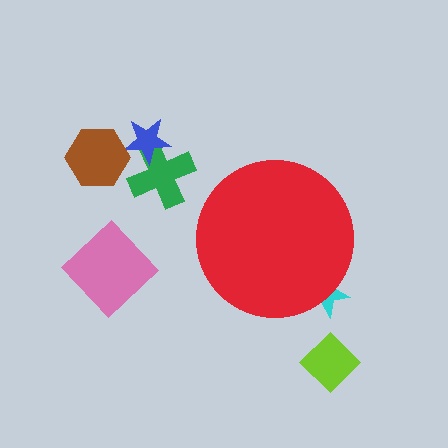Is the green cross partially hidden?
No, the green cross is fully visible.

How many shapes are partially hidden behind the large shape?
1 shape is partially hidden.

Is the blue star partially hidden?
No, the blue star is fully visible.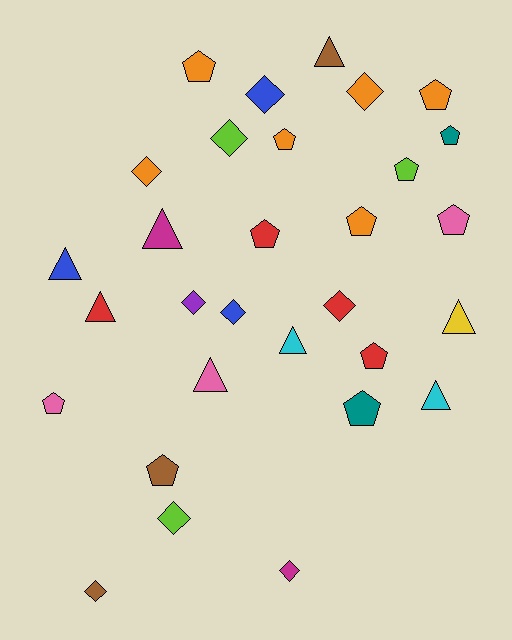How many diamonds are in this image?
There are 10 diamonds.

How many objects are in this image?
There are 30 objects.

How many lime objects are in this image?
There are 3 lime objects.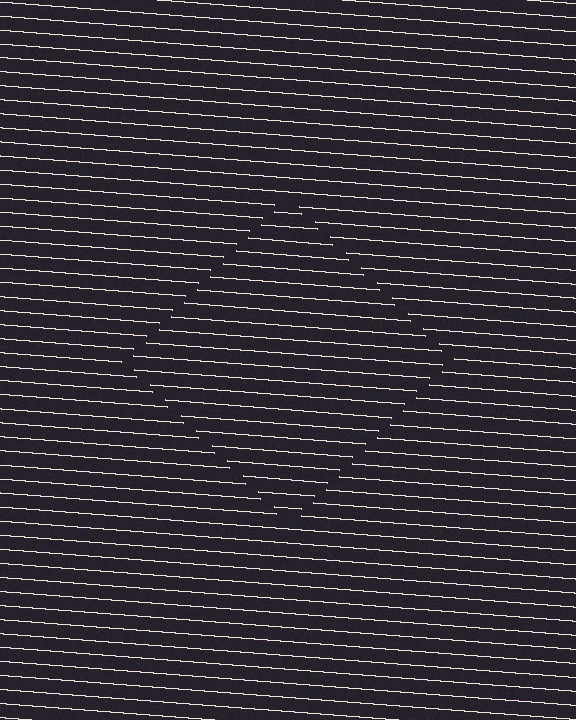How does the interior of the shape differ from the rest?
The interior of the shape contains the same grating, shifted by half a period — the contour is defined by the phase discontinuity where line-ends from the inner and outer gratings abut.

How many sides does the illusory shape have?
4 sides — the line-ends trace a square.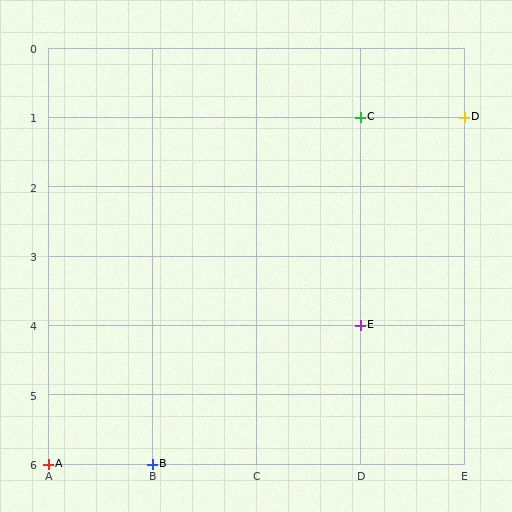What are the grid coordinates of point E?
Point E is at grid coordinates (D, 4).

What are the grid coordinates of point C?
Point C is at grid coordinates (D, 1).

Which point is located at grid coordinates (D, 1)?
Point C is at (D, 1).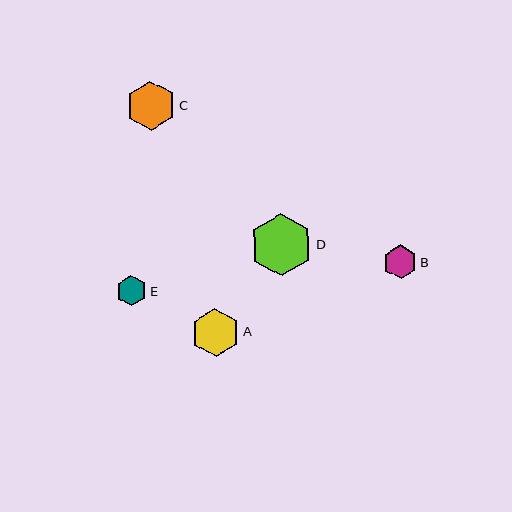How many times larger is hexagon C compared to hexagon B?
Hexagon C is approximately 1.5 times the size of hexagon B.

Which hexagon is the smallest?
Hexagon E is the smallest with a size of approximately 31 pixels.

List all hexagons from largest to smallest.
From largest to smallest: D, C, A, B, E.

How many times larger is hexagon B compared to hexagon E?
Hexagon B is approximately 1.1 times the size of hexagon E.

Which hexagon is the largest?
Hexagon D is the largest with a size of approximately 62 pixels.